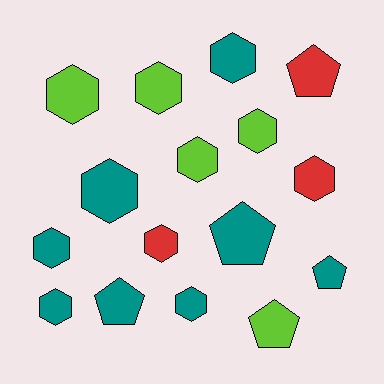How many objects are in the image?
There are 16 objects.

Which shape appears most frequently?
Hexagon, with 11 objects.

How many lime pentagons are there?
There is 1 lime pentagon.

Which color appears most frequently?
Teal, with 8 objects.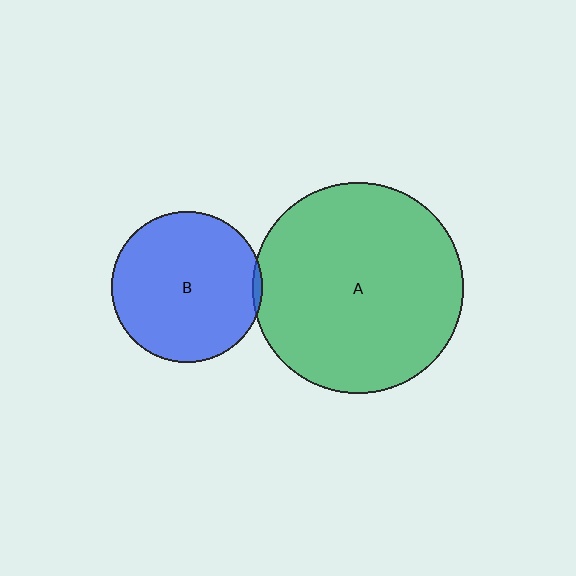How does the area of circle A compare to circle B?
Approximately 2.0 times.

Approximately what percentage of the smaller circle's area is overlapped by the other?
Approximately 5%.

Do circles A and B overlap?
Yes.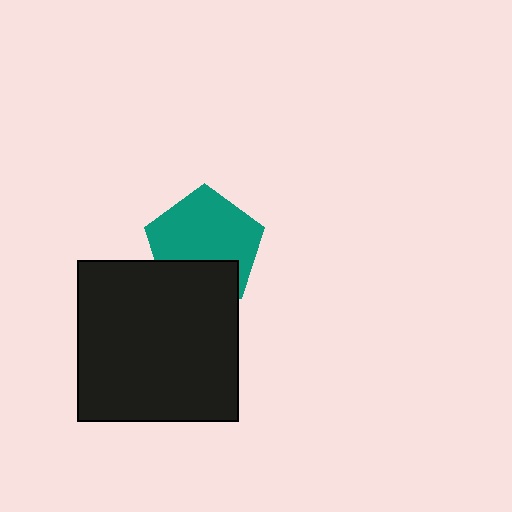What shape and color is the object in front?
The object in front is a black square.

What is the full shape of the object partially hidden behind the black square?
The partially hidden object is a teal pentagon.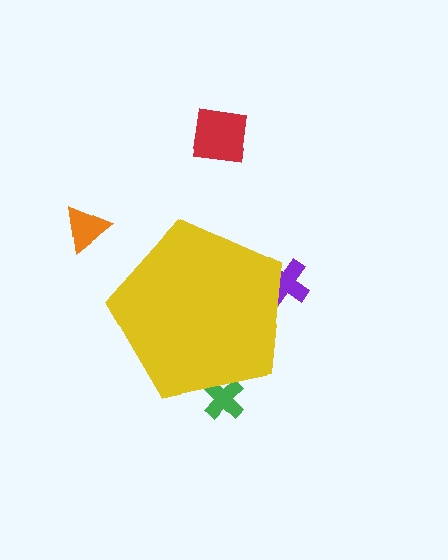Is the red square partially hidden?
No, the red square is fully visible.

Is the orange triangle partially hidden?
No, the orange triangle is fully visible.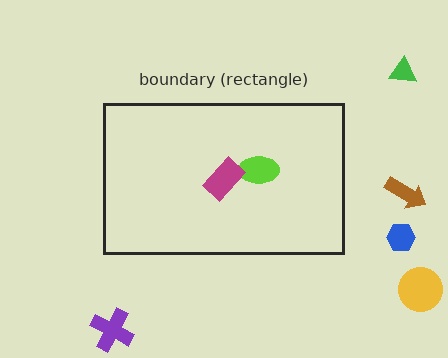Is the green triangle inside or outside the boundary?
Outside.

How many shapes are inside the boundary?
2 inside, 5 outside.